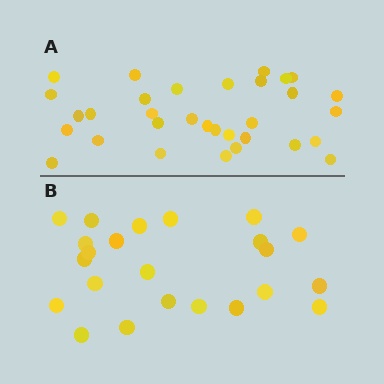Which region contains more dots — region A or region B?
Region A (the top region) has more dots.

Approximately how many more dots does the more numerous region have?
Region A has roughly 8 or so more dots than region B.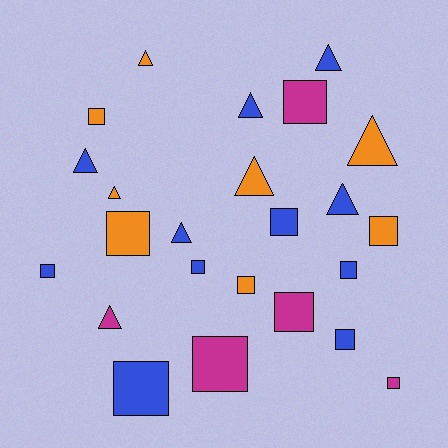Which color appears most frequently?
Blue, with 11 objects.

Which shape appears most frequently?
Square, with 14 objects.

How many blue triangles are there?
There are 5 blue triangles.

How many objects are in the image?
There are 24 objects.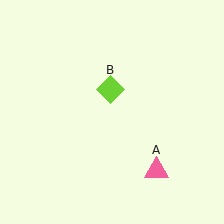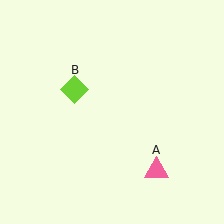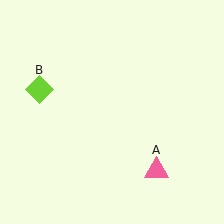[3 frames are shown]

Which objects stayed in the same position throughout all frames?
Pink triangle (object A) remained stationary.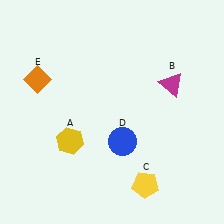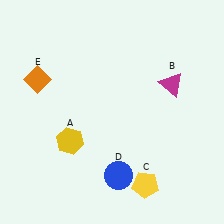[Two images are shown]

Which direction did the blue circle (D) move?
The blue circle (D) moved down.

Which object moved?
The blue circle (D) moved down.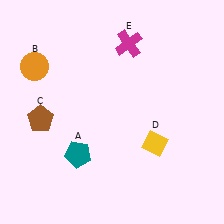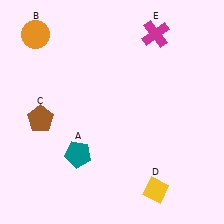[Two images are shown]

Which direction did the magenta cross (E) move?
The magenta cross (E) moved right.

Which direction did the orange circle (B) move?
The orange circle (B) moved up.